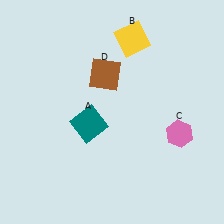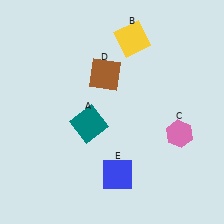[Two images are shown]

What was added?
A blue square (E) was added in Image 2.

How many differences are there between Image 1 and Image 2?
There is 1 difference between the two images.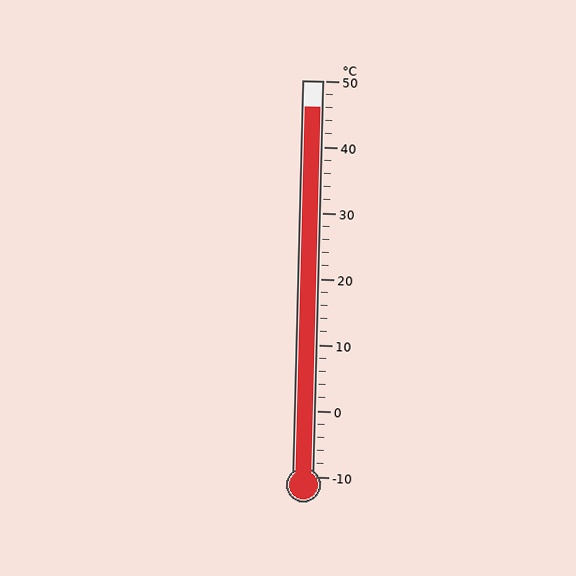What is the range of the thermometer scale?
The thermometer scale ranges from -10°C to 50°C.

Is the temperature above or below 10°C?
The temperature is above 10°C.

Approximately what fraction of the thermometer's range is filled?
The thermometer is filled to approximately 95% of its range.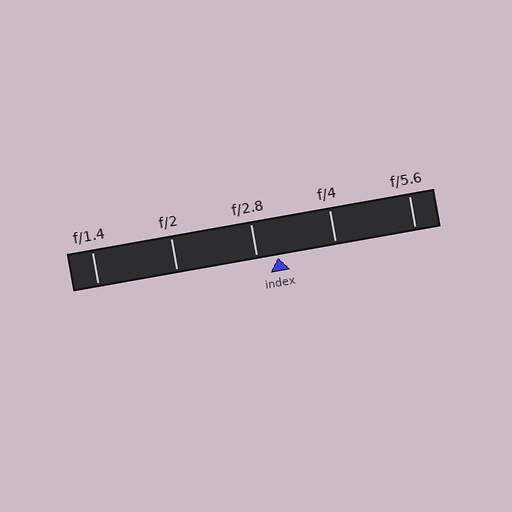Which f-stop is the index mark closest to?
The index mark is closest to f/2.8.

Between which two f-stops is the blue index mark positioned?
The index mark is between f/2.8 and f/4.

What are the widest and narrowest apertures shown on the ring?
The widest aperture shown is f/1.4 and the narrowest is f/5.6.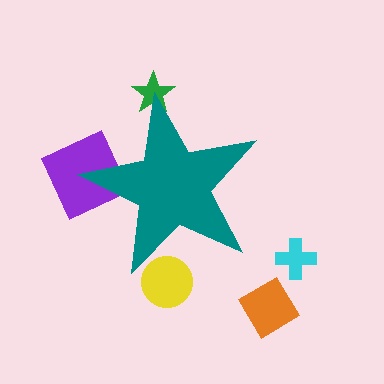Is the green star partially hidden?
Yes, the green star is partially hidden behind the teal star.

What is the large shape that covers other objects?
A teal star.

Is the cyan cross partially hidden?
No, the cyan cross is fully visible.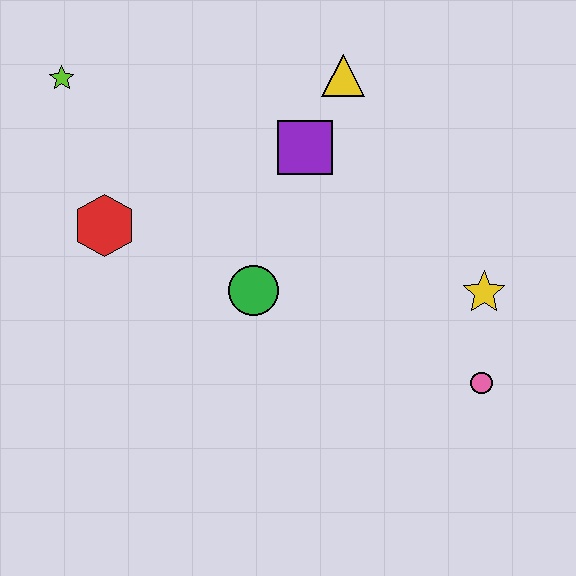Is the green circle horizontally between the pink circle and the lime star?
Yes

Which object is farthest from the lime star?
The pink circle is farthest from the lime star.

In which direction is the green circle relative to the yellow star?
The green circle is to the left of the yellow star.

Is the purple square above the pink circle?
Yes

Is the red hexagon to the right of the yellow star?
No